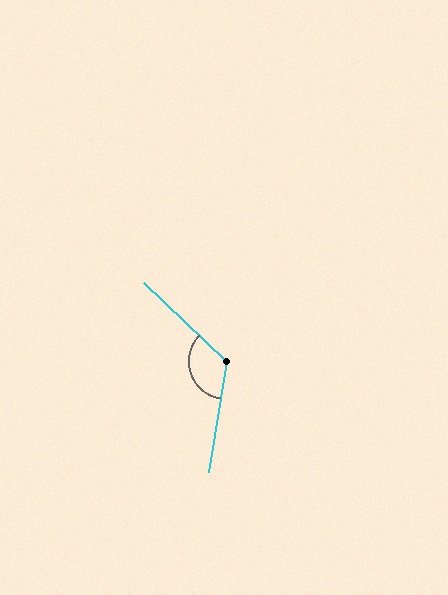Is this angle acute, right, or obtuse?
It is obtuse.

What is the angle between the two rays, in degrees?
Approximately 125 degrees.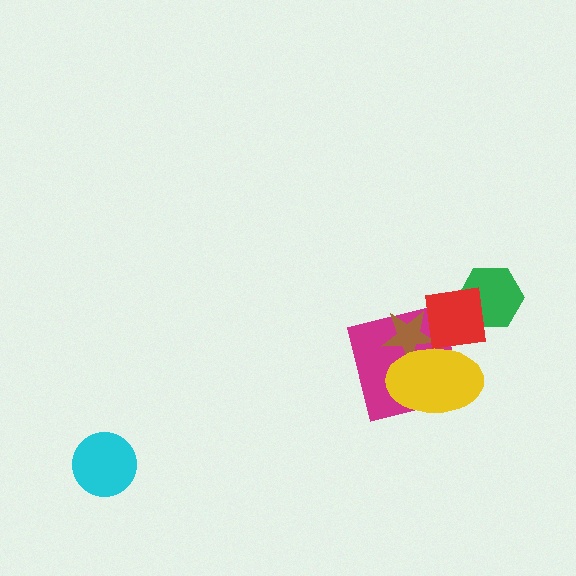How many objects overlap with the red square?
4 objects overlap with the red square.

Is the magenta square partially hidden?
Yes, it is partially covered by another shape.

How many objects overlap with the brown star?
3 objects overlap with the brown star.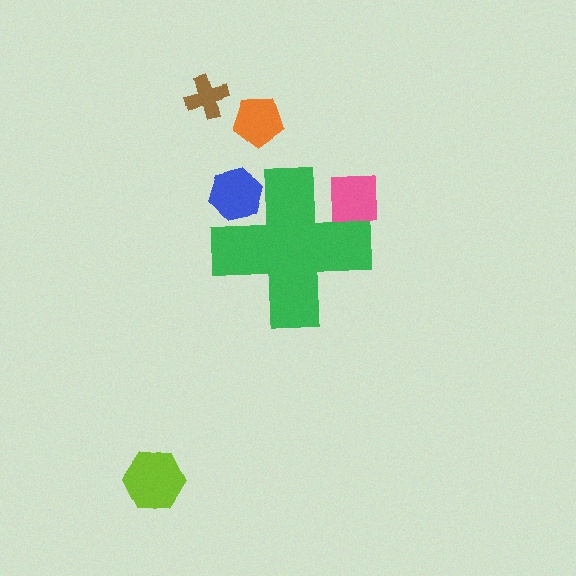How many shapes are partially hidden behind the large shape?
2 shapes are partially hidden.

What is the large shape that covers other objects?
A green cross.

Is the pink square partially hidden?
Yes, the pink square is partially hidden behind the green cross.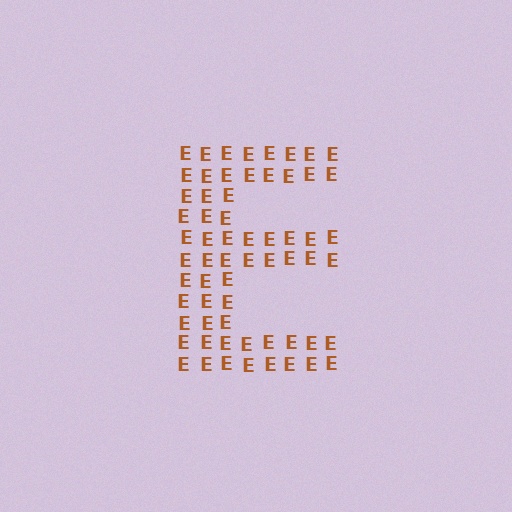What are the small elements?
The small elements are letter E's.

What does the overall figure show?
The overall figure shows the letter E.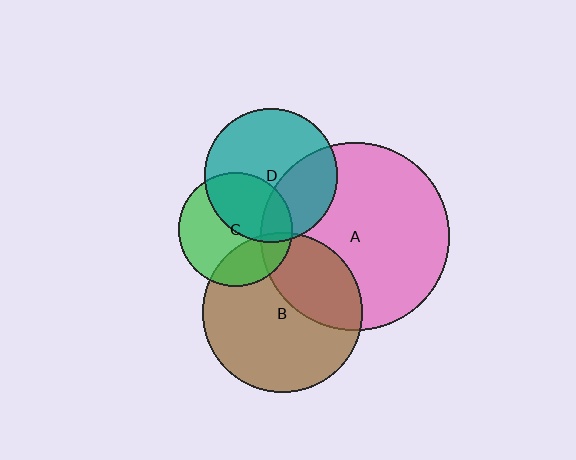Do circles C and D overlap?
Yes.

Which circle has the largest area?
Circle A (pink).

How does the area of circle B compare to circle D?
Approximately 1.4 times.